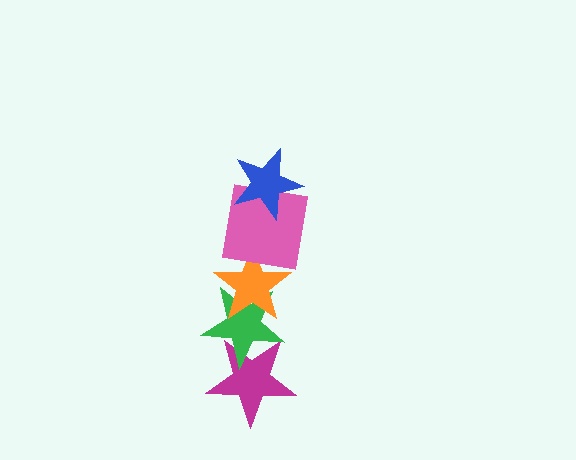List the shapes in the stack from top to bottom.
From top to bottom: the blue star, the pink square, the orange star, the green star, the magenta star.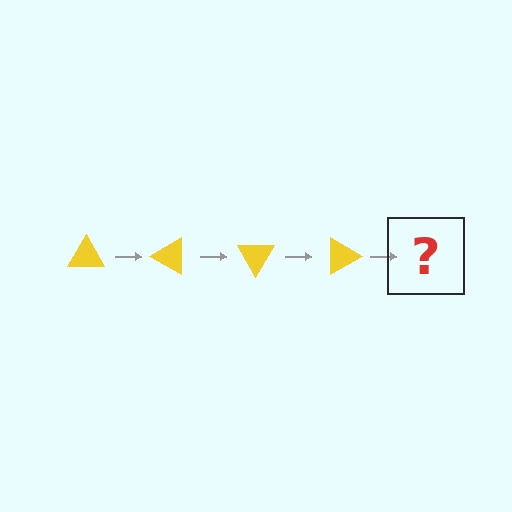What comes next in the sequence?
The next element should be a yellow triangle rotated 120 degrees.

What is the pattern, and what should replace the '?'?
The pattern is that the triangle rotates 30 degrees each step. The '?' should be a yellow triangle rotated 120 degrees.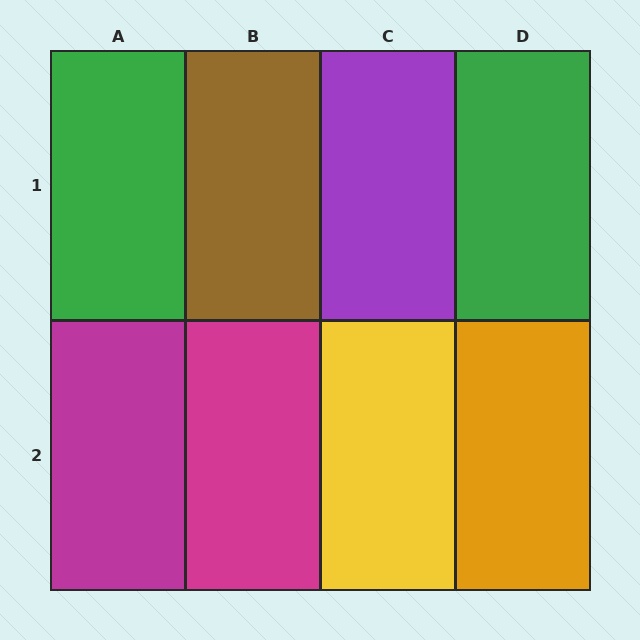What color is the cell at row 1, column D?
Green.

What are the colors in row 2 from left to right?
Magenta, magenta, yellow, orange.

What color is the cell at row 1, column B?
Brown.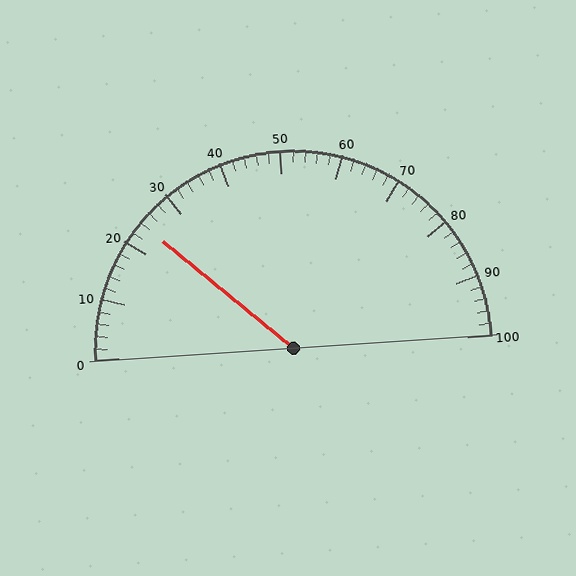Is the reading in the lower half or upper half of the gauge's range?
The reading is in the lower half of the range (0 to 100).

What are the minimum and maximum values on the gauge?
The gauge ranges from 0 to 100.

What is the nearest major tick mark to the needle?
The nearest major tick mark is 20.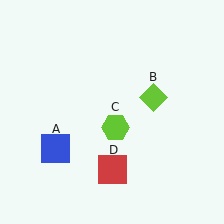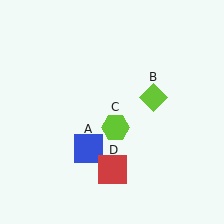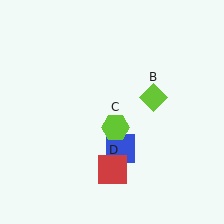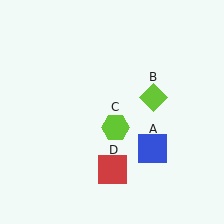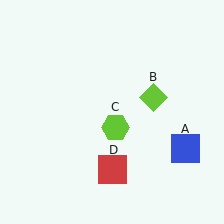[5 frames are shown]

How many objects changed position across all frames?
1 object changed position: blue square (object A).